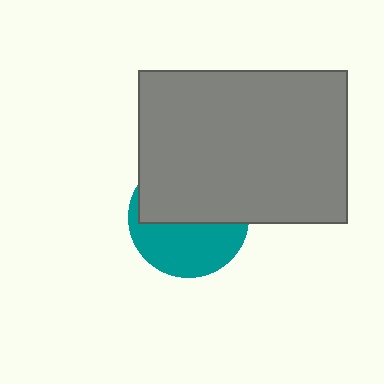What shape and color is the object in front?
The object in front is a gray rectangle.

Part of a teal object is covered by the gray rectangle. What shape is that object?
It is a circle.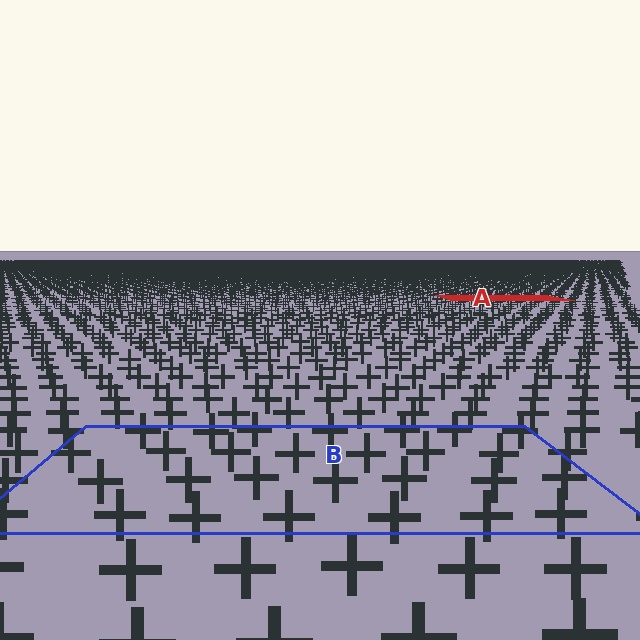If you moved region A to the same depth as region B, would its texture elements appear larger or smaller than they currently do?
They would appear larger. At a closer depth, the same texture elements are projected at a bigger on-screen size.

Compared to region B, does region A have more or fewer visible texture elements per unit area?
Region A has more texture elements per unit area — they are packed more densely because it is farther away.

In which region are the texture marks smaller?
The texture marks are smaller in region A, because it is farther away.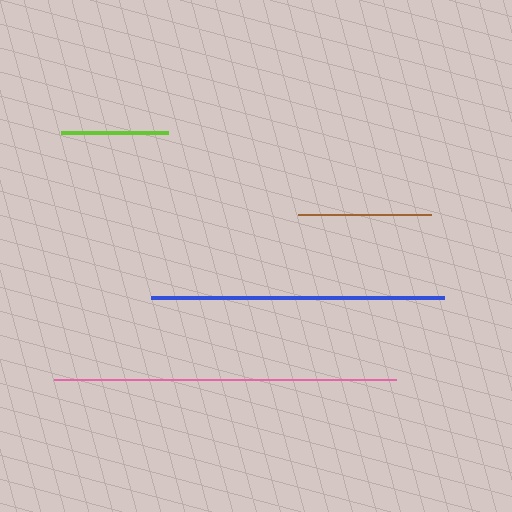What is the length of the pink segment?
The pink segment is approximately 342 pixels long.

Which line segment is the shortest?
The lime line is the shortest at approximately 107 pixels.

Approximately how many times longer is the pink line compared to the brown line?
The pink line is approximately 2.6 times the length of the brown line.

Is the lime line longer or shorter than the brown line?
The brown line is longer than the lime line.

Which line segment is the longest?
The pink line is the longest at approximately 342 pixels.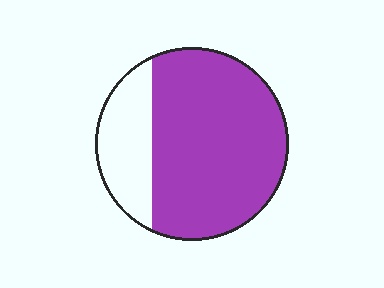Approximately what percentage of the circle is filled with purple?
Approximately 75%.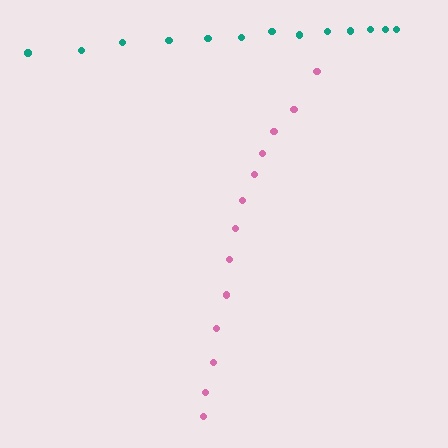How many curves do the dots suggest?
There are 2 distinct paths.